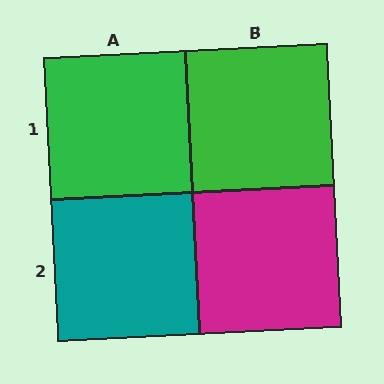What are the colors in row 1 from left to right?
Green, green.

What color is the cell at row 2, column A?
Teal.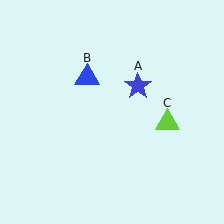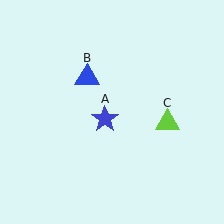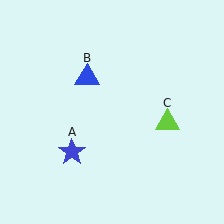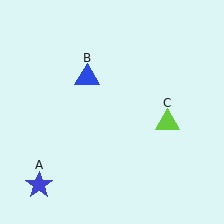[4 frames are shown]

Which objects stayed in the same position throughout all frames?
Blue triangle (object B) and lime triangle (object C) remained stationary.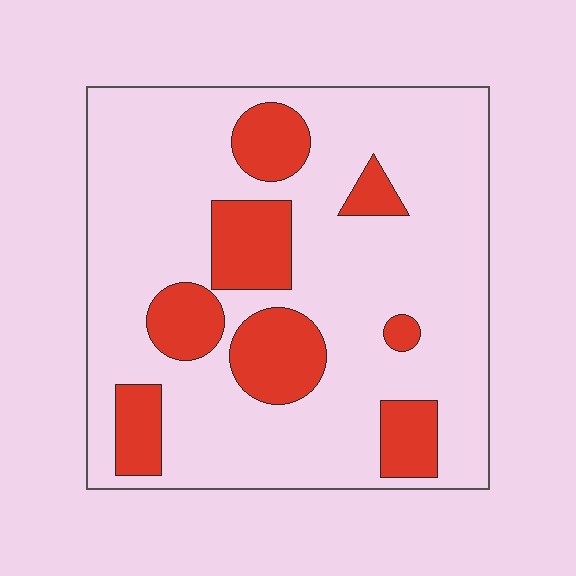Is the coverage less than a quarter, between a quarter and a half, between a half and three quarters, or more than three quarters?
Less than a quarter.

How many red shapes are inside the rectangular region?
8.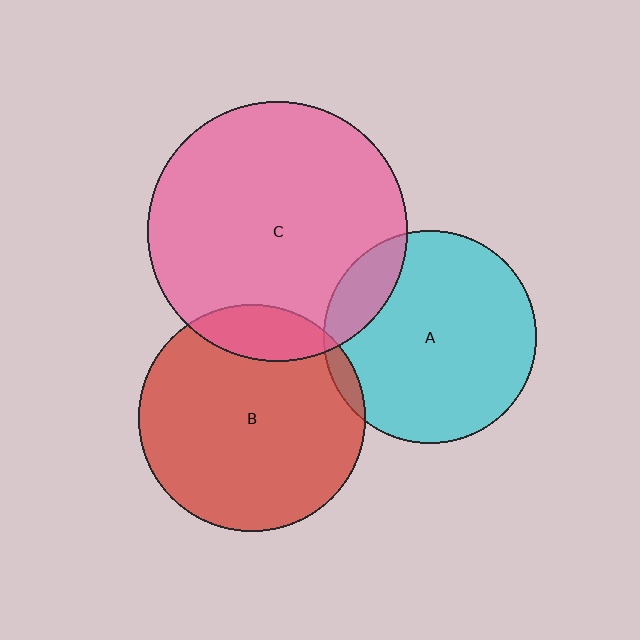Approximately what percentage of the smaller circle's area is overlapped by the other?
Approximately 15%.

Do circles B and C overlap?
Yes.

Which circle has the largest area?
Circle C (pink).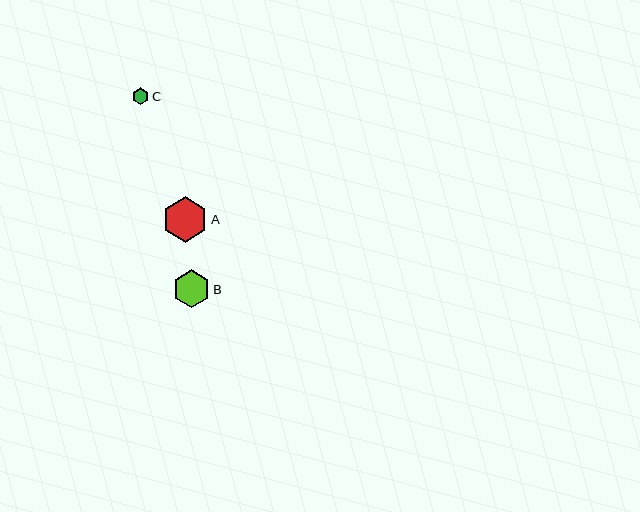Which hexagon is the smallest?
Hexagon C is the smallest with a size of approximately 17 pixels.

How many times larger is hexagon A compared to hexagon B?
Hexagon A is approximately 1.2 times the size of hexagon B.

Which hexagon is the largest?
Hexagon A is the largest with a size of approximately 45 pixels.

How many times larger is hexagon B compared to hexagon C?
Hexagon B is approximately 2.2 times the size of hexagon C.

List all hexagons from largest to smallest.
From largest to smallest: A, B, C.